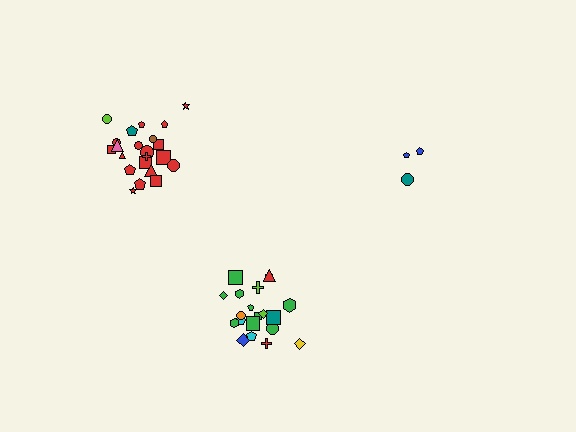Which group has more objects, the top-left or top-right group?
The top-left group.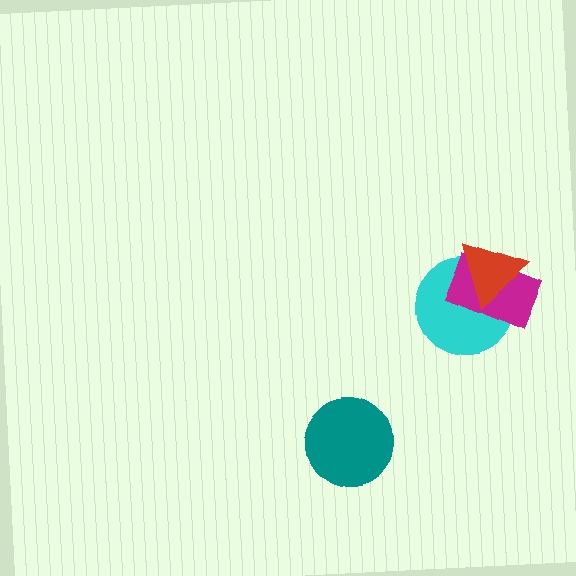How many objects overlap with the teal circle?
0 objects overlap with the teal circle.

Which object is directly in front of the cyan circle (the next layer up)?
The magenta rectangle is directly in front of the cyan circle.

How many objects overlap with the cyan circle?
2 objects overlap with the cyan circle.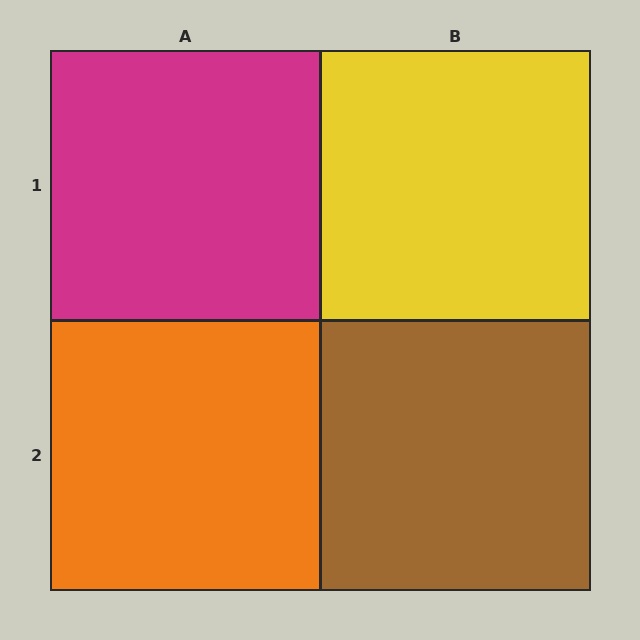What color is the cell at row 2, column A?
Orange.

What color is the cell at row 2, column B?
Brown.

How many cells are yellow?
1 cell is yellow.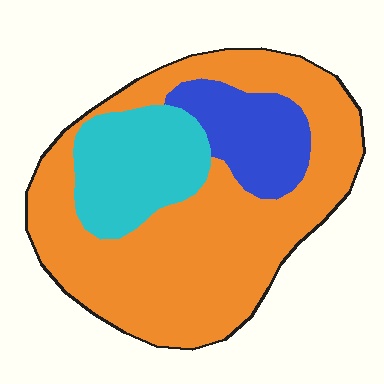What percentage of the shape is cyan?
Cyan takes up about one fifth (1/5) of the shape.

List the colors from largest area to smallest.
From largest to smallest: orange, cyan, blue.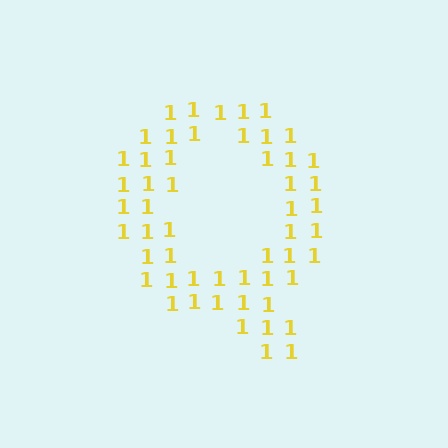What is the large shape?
The large shape is the letter Q.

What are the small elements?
The small elements are digit 1's.